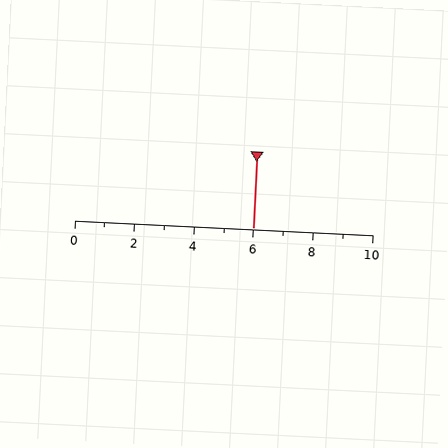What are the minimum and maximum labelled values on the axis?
The axis runs from 0 to 10.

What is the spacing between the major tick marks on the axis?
The major ticks are spaced 2 apart.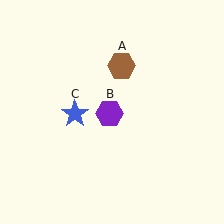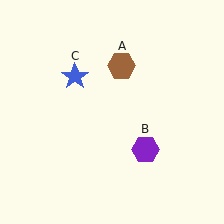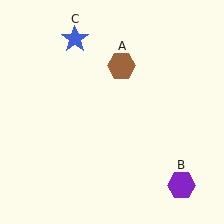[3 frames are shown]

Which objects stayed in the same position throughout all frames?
Brown hexagon (object A) remained stationary.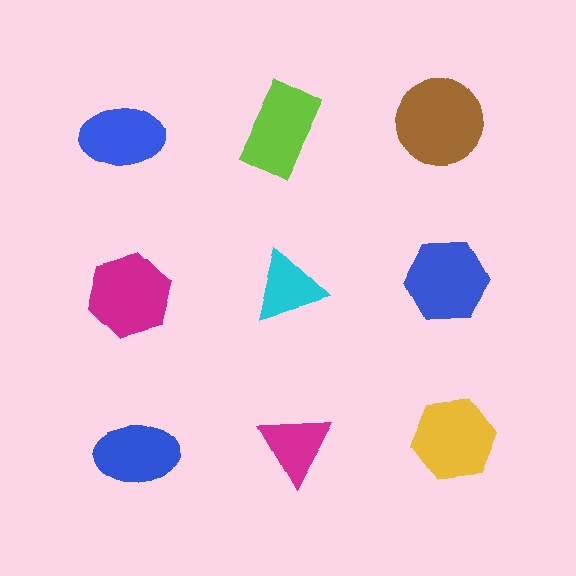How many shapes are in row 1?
3 shapes.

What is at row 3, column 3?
A yellow hexagon.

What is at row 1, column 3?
A brown circle.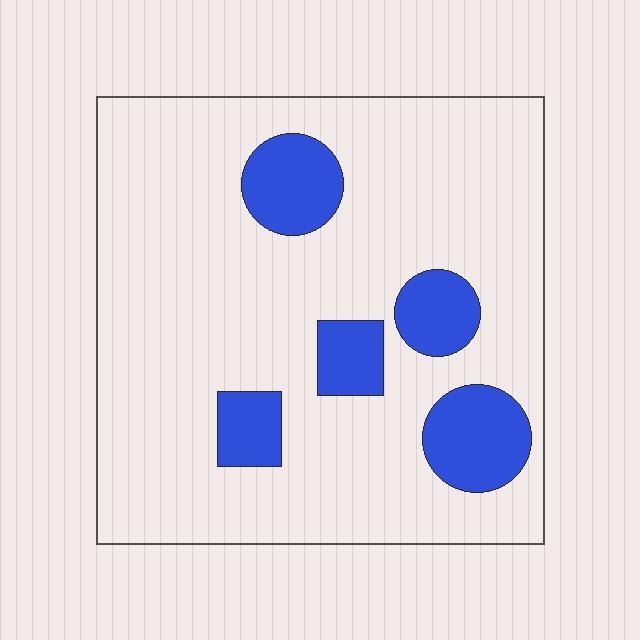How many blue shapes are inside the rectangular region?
5.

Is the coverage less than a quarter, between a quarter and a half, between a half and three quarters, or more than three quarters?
Less than a quarter.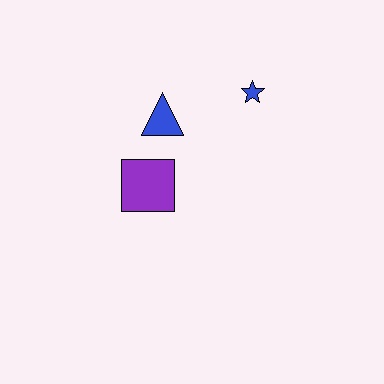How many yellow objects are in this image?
There are no yellow objects.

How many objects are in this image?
There are 3 objects.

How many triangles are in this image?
There is 1 triangle.